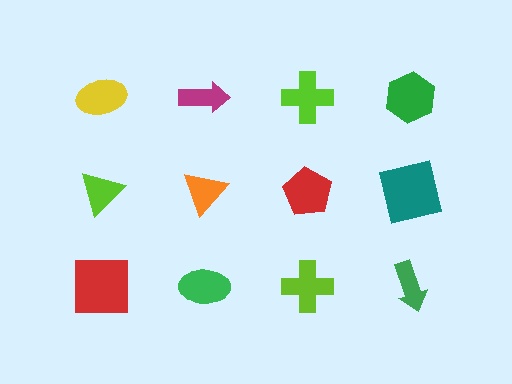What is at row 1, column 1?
A yellow ellipse.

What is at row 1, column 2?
A magenta arrow.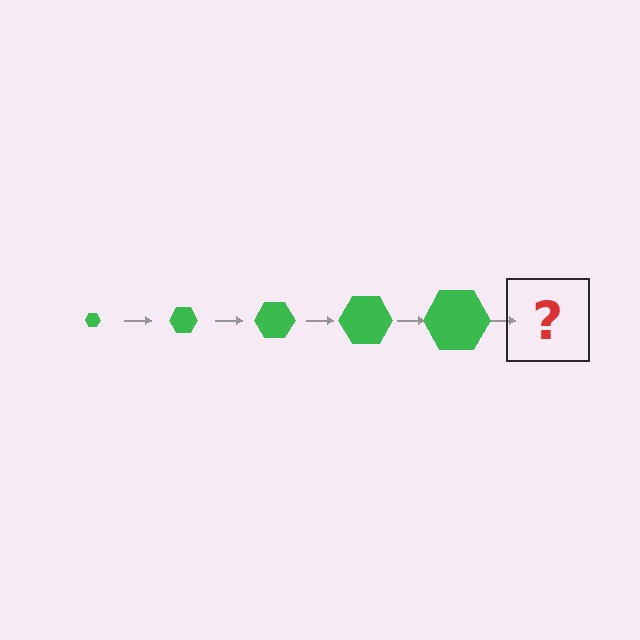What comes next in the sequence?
The next element should be a green hexagon, larger than the previous one.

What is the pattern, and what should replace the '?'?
The pattern is that the hexagon gets progressively larger each step. The '?' should be a green hexagon, larger than the previous one.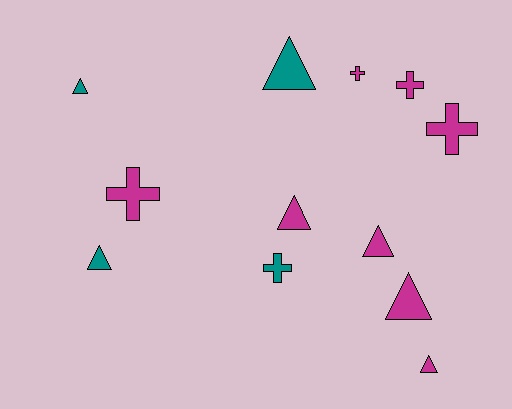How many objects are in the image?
There are 12 objects.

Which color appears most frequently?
Magenta, with 8 objects.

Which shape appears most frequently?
Triangle, with 7 objects.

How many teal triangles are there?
There are 3 teal triangles.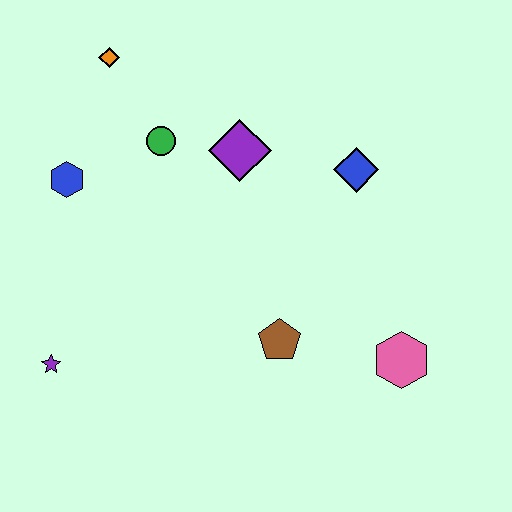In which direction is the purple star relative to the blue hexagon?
The purple star is below the blue hexagon.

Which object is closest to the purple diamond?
The green circle is closest to the purple diamond.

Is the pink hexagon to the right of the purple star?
Yes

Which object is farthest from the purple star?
The blue diamond is farthest from the purple star.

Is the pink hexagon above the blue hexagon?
No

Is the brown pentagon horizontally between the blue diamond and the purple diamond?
Yes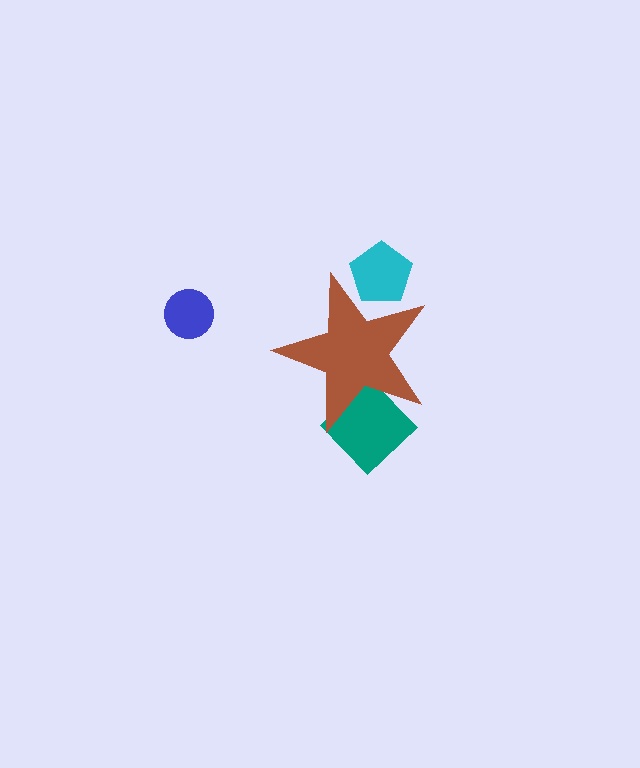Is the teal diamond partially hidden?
Yes, the teal diamond is partially hidden behind the brown star.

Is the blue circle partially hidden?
No, the blue circle is fully visible.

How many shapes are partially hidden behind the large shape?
2 shapes are partially hidden.